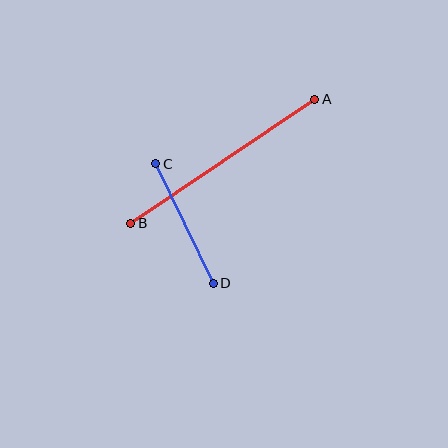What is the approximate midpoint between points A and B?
The midpoint is at approximately (223, 161) pixels.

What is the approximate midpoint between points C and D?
The midpoint is at approximately (184, 223) pixels.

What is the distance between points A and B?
The distance is approximately 222 pixels.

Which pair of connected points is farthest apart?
Points A and B are farthest apart.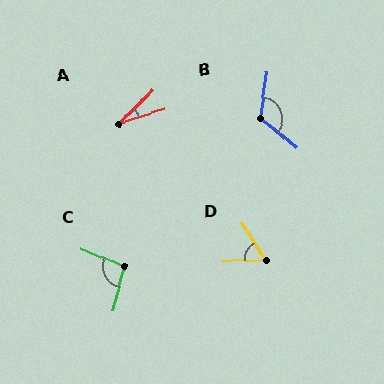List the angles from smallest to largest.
A (27°), D (57°), C (97°), B (121°).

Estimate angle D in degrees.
Approximately 57 degrees.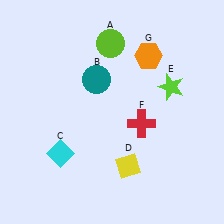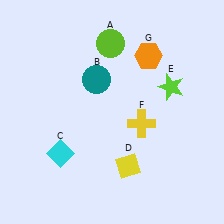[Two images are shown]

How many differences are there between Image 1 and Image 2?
There is 1 difference between the two images.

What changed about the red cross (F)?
In Image 1, F is red. In Image 2, it changed to yellow.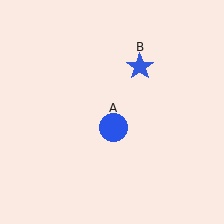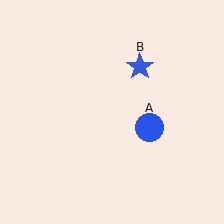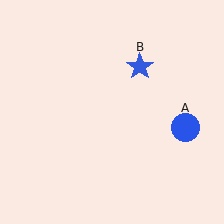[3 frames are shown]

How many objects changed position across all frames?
1 object changed position: blue circle (object A).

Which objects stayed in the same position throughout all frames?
Blue star (object B) remained stationary.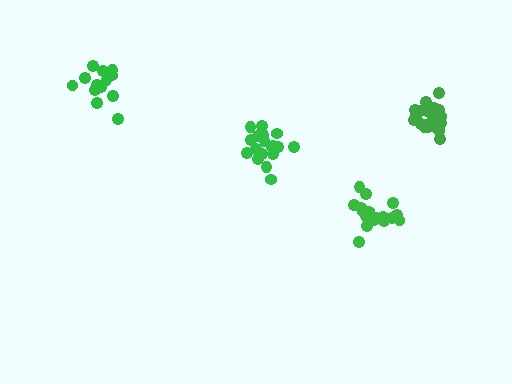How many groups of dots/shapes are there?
There are 4 groups.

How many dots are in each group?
Group 1: 18 dots, Group 2: 20 dots, Group 3: 14 dots, Group 4: 18 dots (70 total).